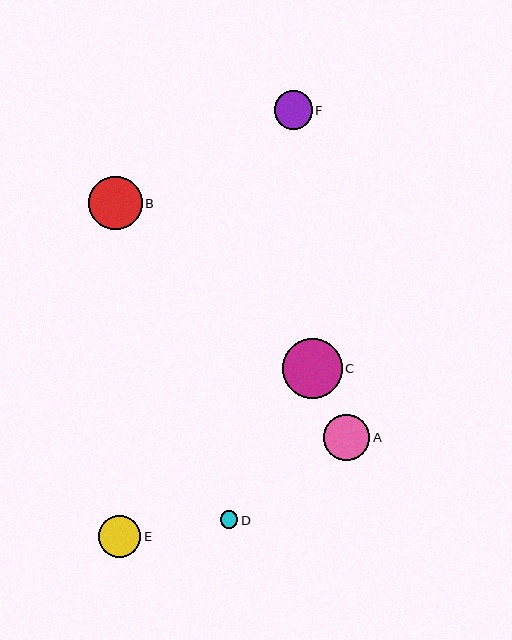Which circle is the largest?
Circle C is the largest with a size of approximately 59 pixels.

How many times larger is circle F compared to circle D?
Circle F is approximately 2.2 times the size of circle D.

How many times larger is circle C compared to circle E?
Circle C is approximately 1.4 times the size of circle E.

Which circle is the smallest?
Circle D is the smallest with a size of approximately 18 pixels.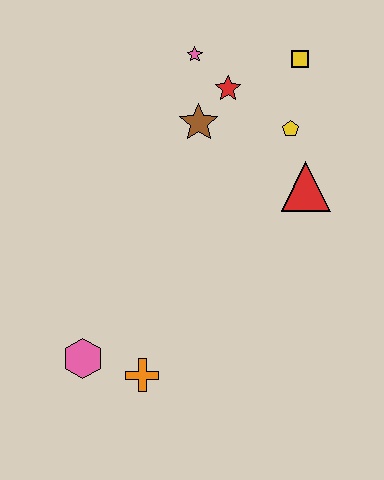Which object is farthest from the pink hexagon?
The yellow square is farthest from the pink hexagon.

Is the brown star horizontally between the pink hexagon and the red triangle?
Yes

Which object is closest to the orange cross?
The pink hexagon is closest to the orange cross.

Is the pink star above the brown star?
Yes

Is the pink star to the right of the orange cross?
Yes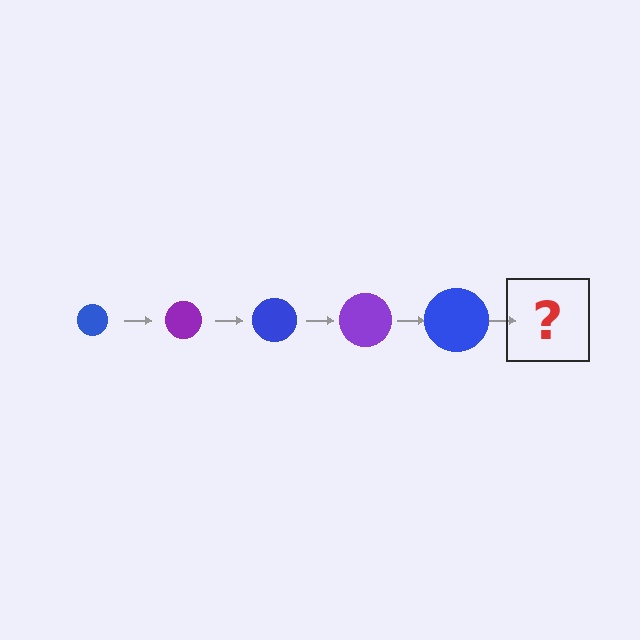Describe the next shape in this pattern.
It should be a purple circle, larger than the previous one.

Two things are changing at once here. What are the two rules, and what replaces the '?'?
The two rules are that the circle grows larger each step and the color cycles through blue and purple. The '?' should be a purple circle, larger than the previous one.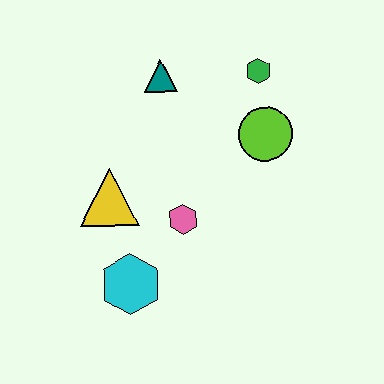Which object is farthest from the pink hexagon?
The green hexagon is farthest from the pink hexagon.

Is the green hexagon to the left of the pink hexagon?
No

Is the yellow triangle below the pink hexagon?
No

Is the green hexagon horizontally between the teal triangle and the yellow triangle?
No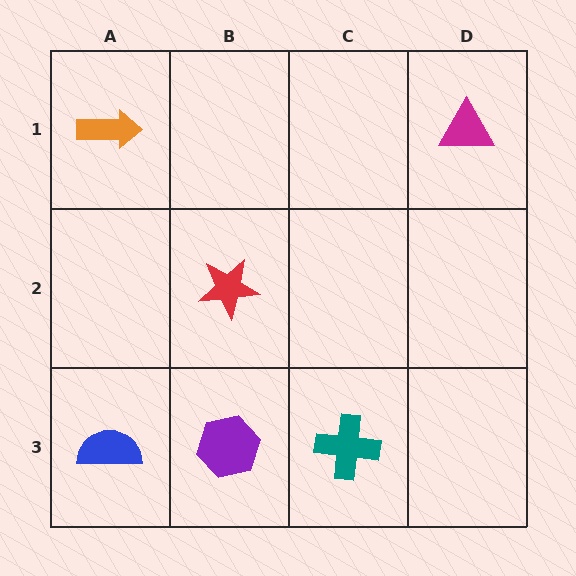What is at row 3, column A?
A blue semicircle.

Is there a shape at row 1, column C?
No, that cell is empty.